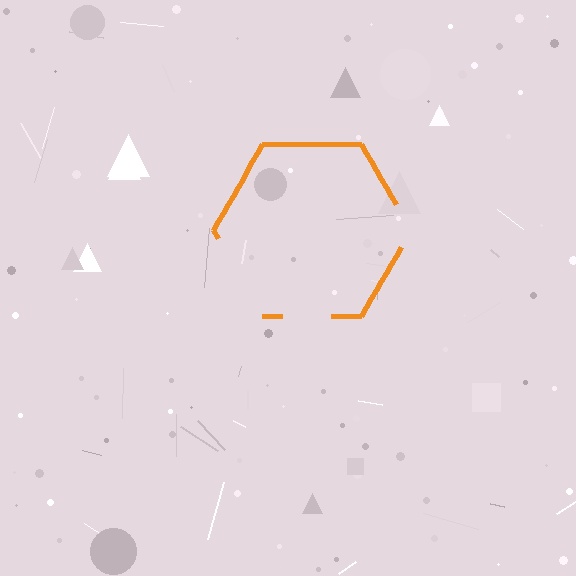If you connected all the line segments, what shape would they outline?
They would outline a hexagon.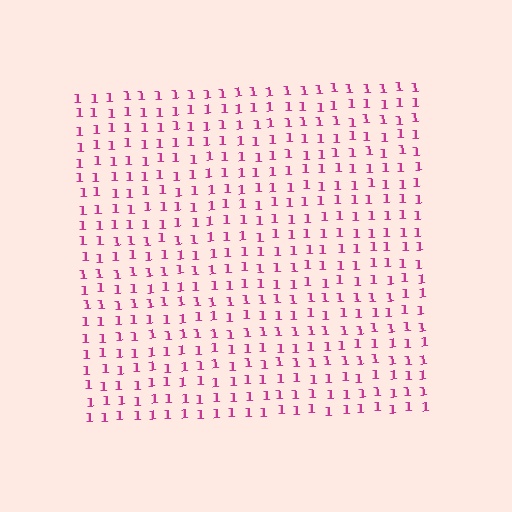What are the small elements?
The small elements are digit 1's.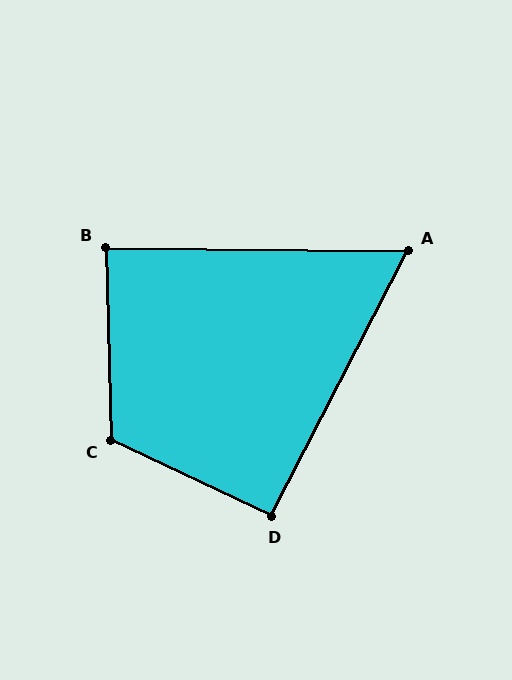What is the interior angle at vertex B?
Approximately 88 degrees (approximately right).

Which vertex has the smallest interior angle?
A, at approximately 63 degrees.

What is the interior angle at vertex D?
Approximately 92 degrees (approximately right).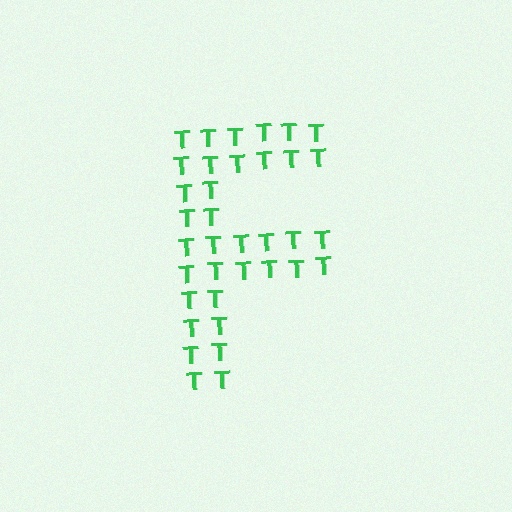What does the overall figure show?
The overall figure shows the letter F.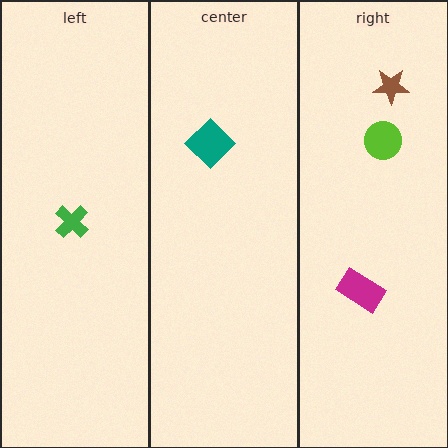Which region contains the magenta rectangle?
The right region.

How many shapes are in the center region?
1.